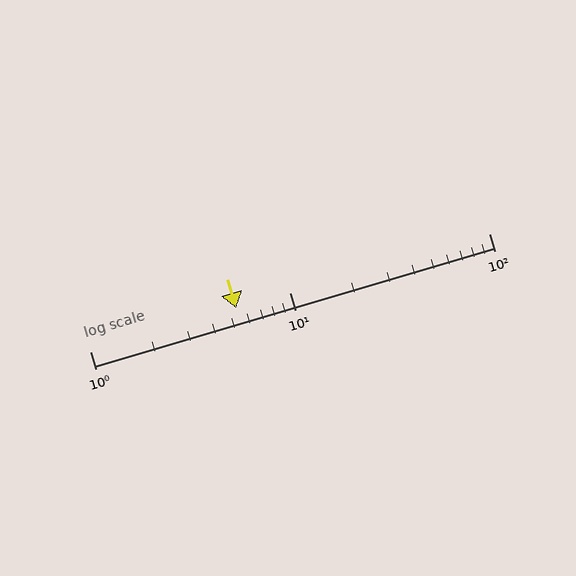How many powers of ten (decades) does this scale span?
The scale spans 2 decades, from 1 to 100.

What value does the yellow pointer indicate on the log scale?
The pointer indicates approximately 5.4.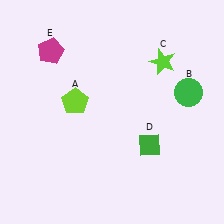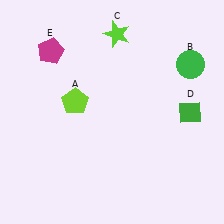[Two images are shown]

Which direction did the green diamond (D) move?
The green diamond (D) moved right.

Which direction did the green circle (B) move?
The green circle (B) moved up.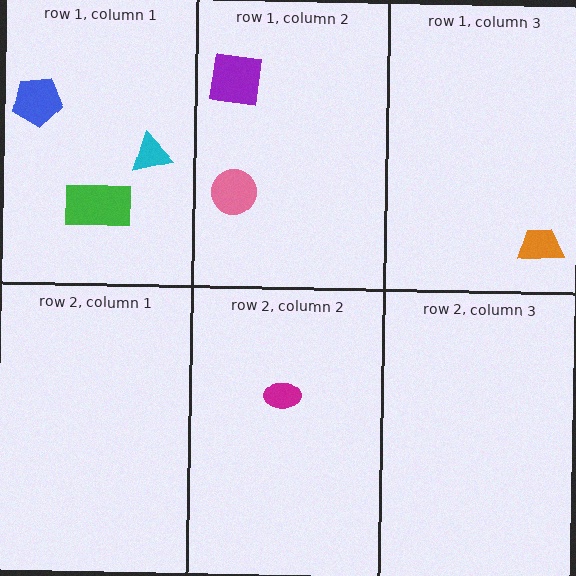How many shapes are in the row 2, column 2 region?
1.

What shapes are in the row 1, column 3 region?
The orange trapezoid.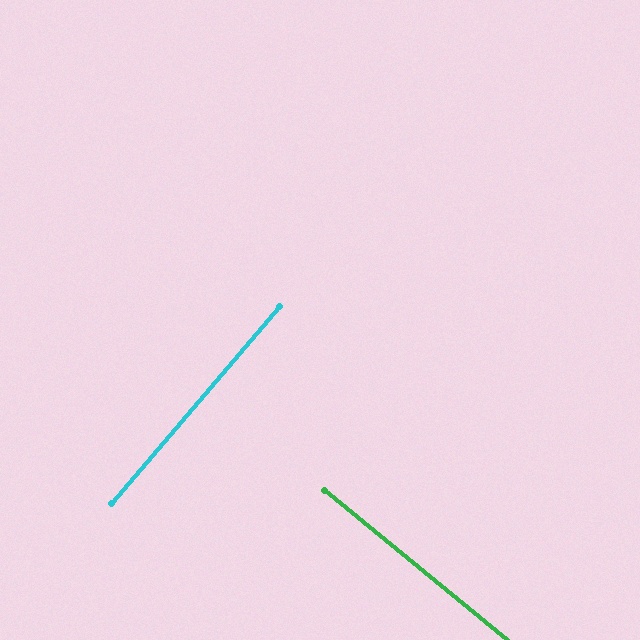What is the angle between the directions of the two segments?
Approximately 89 degrees.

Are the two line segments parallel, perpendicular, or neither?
Perpendicular — they meet at approximately 89°.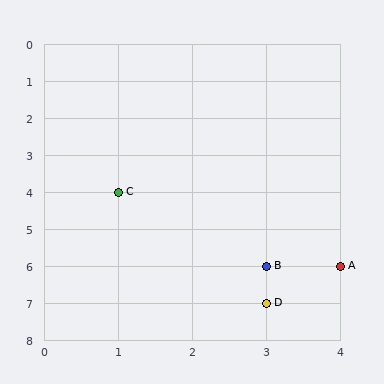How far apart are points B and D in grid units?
Points B and D are 1 row apart.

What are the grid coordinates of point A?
Point A is at grid coordinates (4, 6).